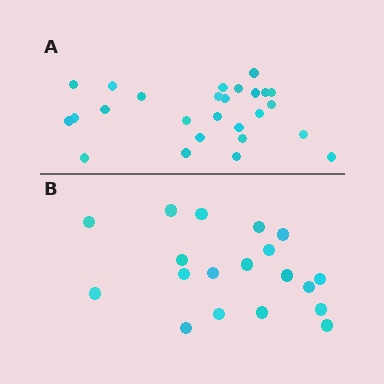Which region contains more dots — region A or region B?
Region A (the top region) has more dots.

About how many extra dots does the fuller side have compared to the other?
Region A has roughly 8 or so more dots than region B.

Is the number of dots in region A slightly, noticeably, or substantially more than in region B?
Region A has noticeably more, but not dramatically so. The ratio is roughly 1.4 to 1.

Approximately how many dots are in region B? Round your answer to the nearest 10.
About 20 dots. (The exact count is 19, which rounds to 20.)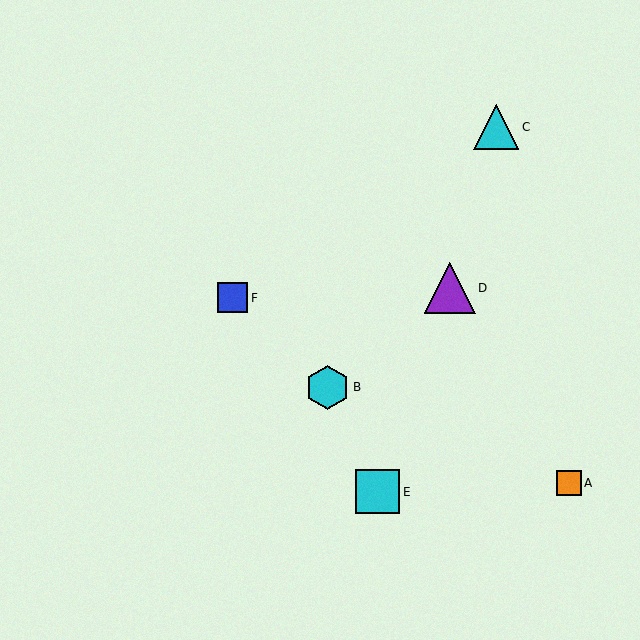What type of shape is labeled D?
Shape D is a purple triangle.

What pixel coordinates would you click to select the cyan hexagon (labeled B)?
Click at (328, 387) to select the cyan hexagon B.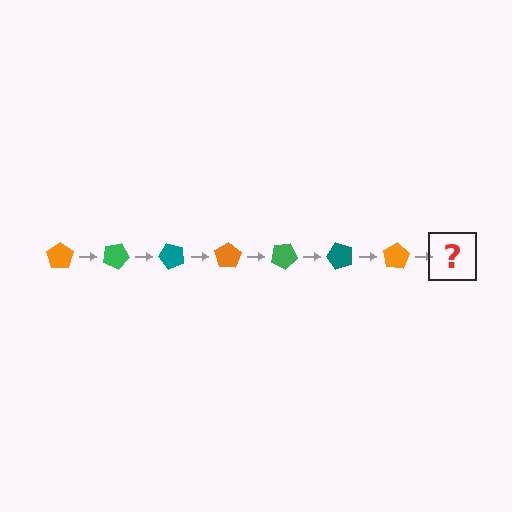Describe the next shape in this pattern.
It should be a green pentagon, rotated 175 degrees from the start.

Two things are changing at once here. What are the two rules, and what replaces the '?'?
The two rules are that it rotates 25 degrees each step and the color cycles through orange, green, and teal. The '?' should be a green pentagon, rotated 175 degrees from the start.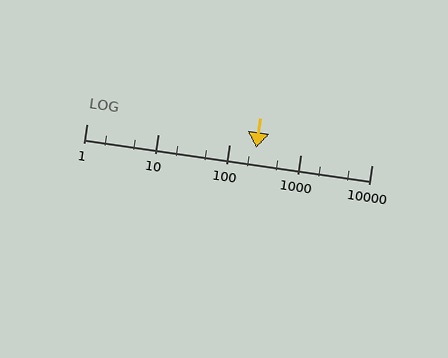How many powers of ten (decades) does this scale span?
The scale spans 4 decades, from 1 to 10000.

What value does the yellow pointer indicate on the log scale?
The pointer indicates approximately 240.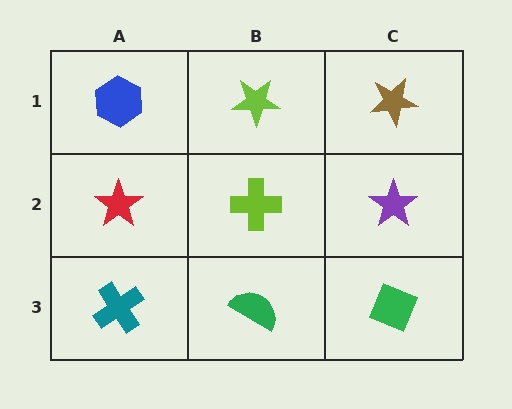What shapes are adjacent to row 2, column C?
A brown star (row 1, column C), a green diamond (row 3, column C), a lime cross (row 2, column B).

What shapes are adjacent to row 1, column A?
A red star (row 2, column A), a lime star (row 1, column B).